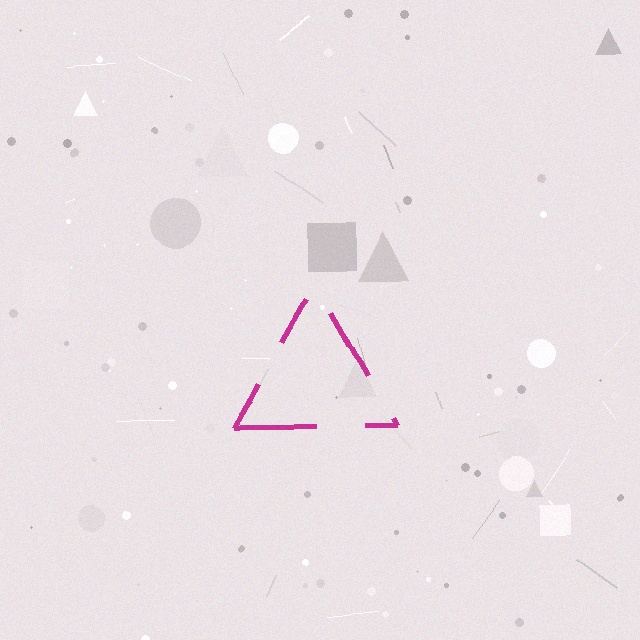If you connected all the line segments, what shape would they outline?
They would outline a triangle.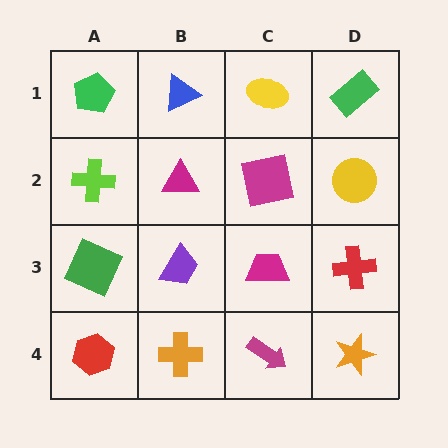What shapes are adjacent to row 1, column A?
A lime cross (row 2, column A), a blue triangle (row 1, column B).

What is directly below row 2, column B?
A purple trapezoid.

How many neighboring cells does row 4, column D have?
2.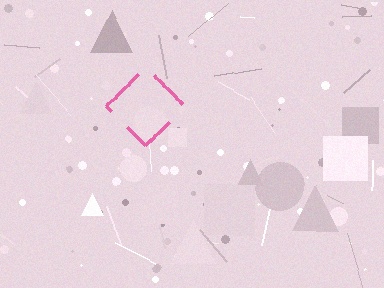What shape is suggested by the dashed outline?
The dashed outline suggests a diamond.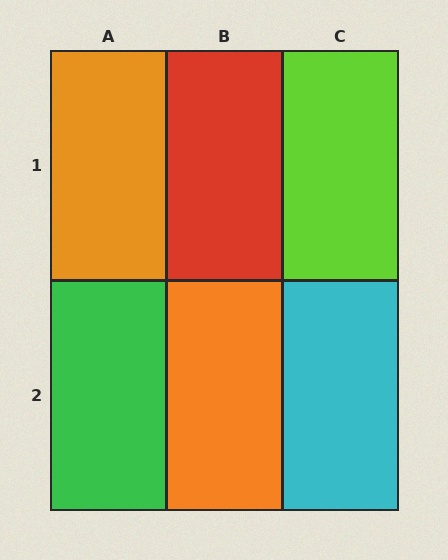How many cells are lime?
1 cell is lime.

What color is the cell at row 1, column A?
Orange.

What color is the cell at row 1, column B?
Red.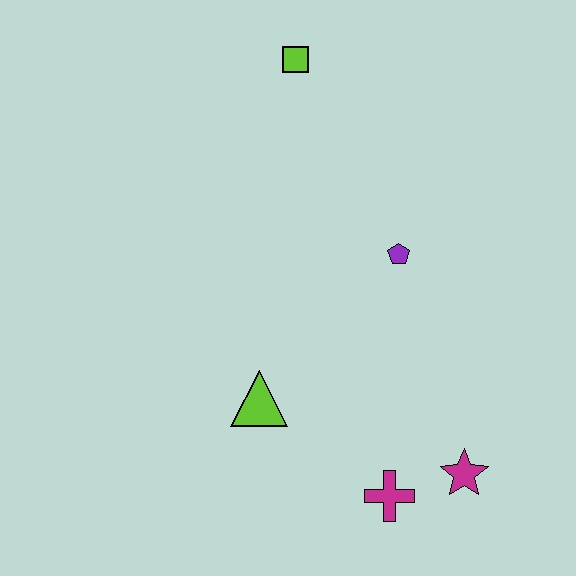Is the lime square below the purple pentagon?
No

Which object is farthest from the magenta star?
The lime square is farthest from the magenta star.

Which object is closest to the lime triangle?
The magenta cross is closest to the lime triangle.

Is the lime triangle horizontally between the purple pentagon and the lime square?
No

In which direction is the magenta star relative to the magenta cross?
The magenta star is to the right of the magenta cross.